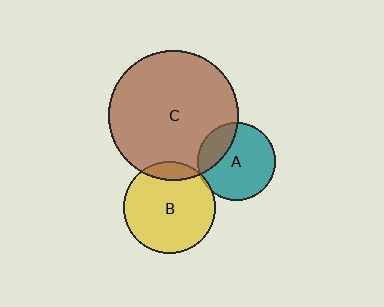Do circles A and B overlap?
Yes.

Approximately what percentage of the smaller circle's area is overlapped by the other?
Approximately 5%.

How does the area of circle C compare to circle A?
Approximately 2.7 times.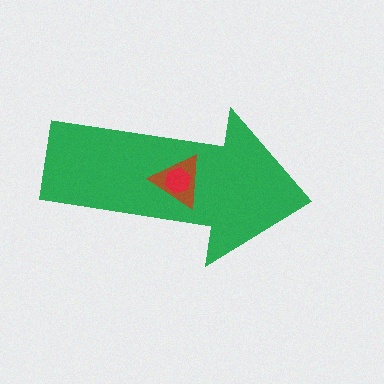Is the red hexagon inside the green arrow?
Yes.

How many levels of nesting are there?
3.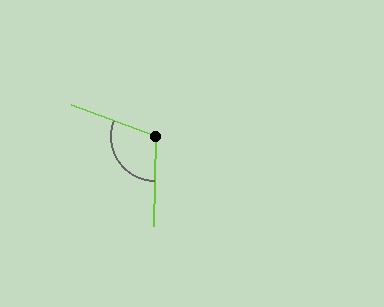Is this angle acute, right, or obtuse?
It is obtuse.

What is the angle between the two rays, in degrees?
Approximately 110 degrees.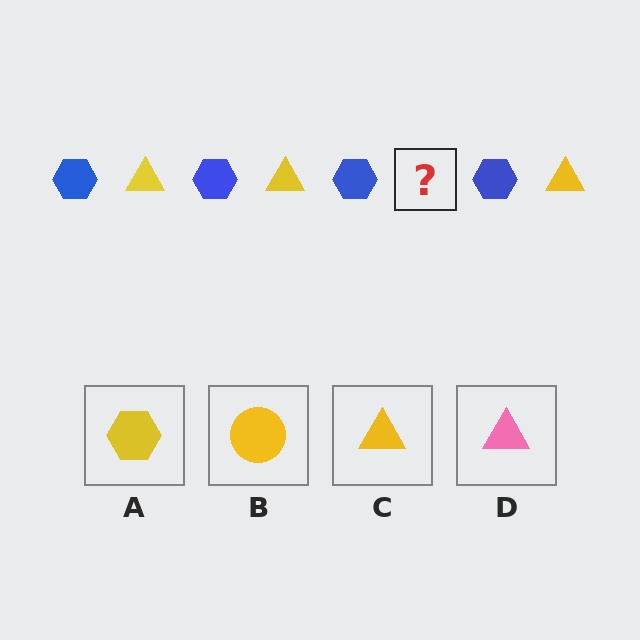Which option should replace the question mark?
Option C.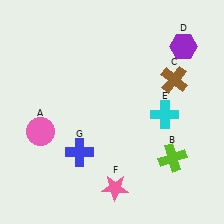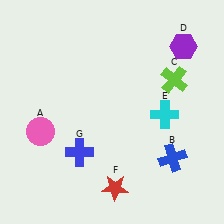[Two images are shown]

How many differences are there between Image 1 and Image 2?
There are 3 differences between the two images.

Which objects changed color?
B changed from lime to blue. C changed from brown to lime. F changed from pink to red.